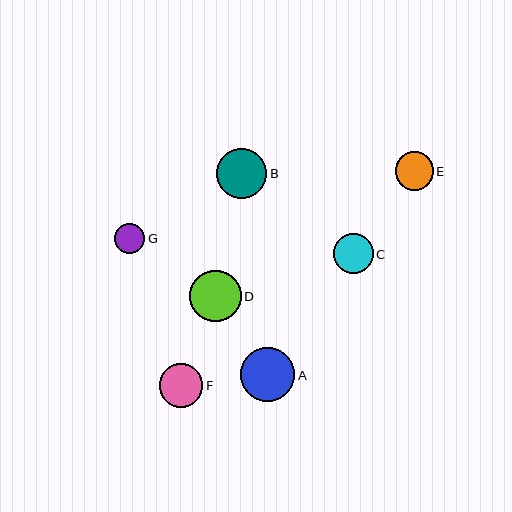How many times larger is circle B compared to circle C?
Circle B is approximately 1.3 times the size of circle C.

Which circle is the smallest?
Circle G is the smallest with a size of approximately 30 pixels.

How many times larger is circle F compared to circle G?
Circle F is approximately 1.4 times the size of circle G.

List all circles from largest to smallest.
From largest to smallest: A, D, B, F, C, E, G.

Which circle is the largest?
Circle A is the largest with a size of approximately 54 pixels.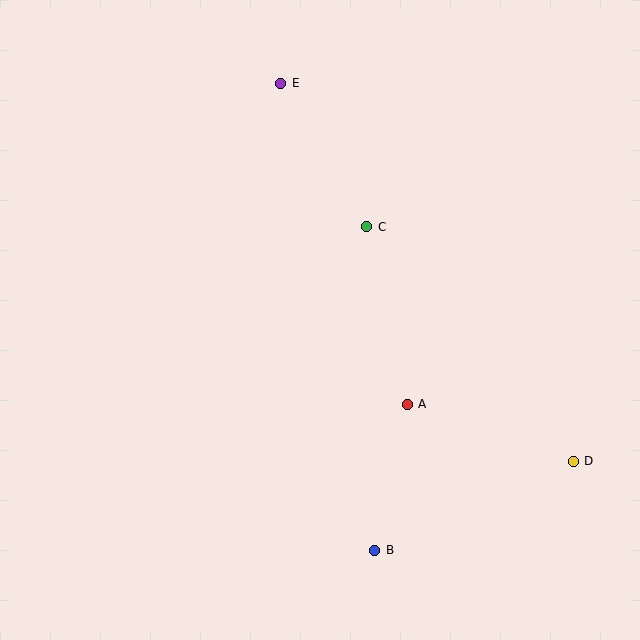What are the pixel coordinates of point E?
Point E is at (281, 83).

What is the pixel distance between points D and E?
The distance between D and E is 478 pixels.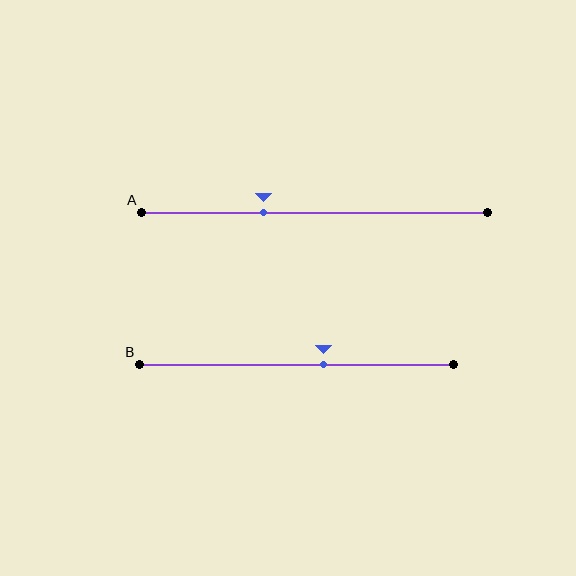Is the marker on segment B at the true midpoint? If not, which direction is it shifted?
No, the marker on segment B is shifted to the right by about 8% of the segment length.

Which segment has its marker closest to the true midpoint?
Segment B has its marker closest to the true midpoint.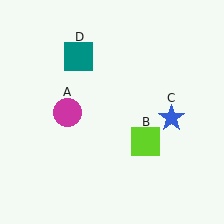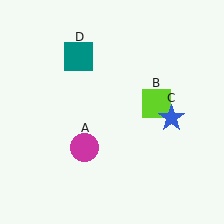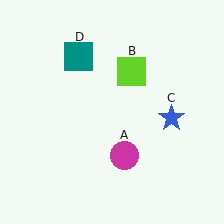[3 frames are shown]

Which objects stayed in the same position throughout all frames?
Blue star (object C) and teal square (object D) remained stationary.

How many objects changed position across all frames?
2 objects changed position: magenta circle (object A), lime square (object B).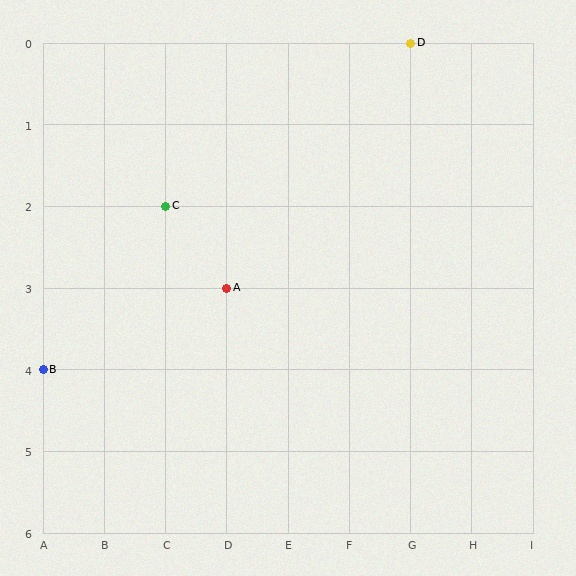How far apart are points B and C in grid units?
Points B and C are 2 columns and 2 rows apart (about 2.8 grid units diagonally).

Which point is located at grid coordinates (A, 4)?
Point B is at (A, 4).